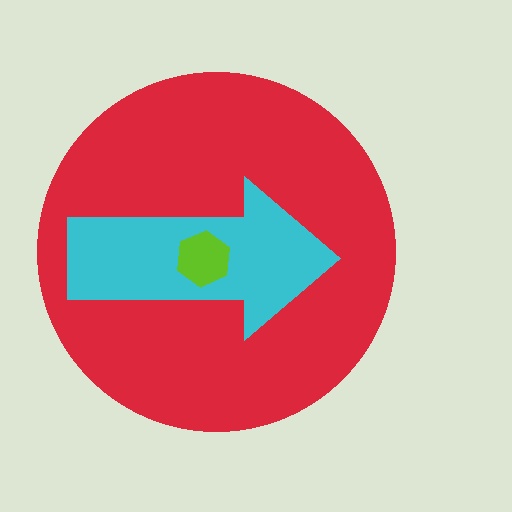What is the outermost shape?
The red circle.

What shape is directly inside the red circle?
The cyan arrow.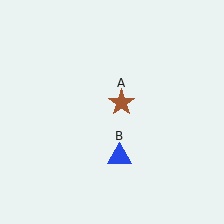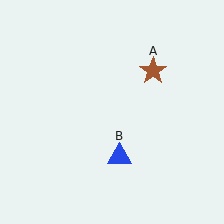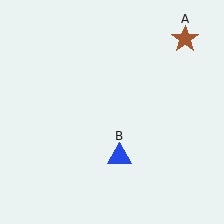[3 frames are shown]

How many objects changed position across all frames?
1 object changed position: brown star (object A).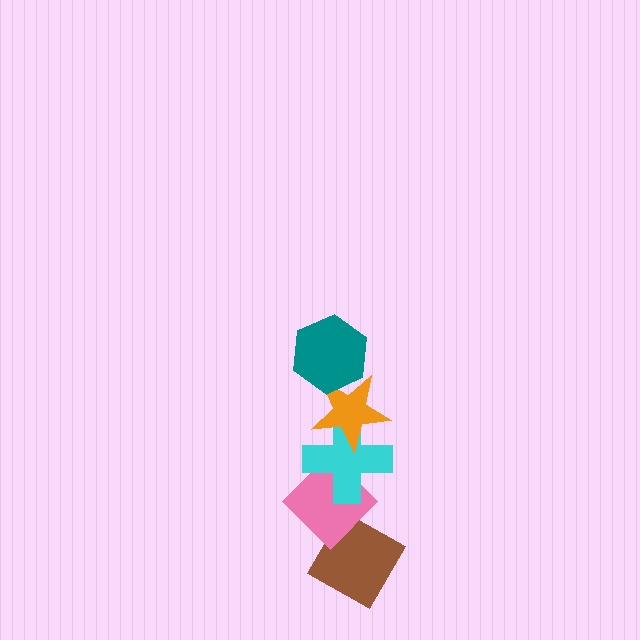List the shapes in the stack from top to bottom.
From top to bottom: the teal hexagon, the orange star, the cyan cross, the pink diamond, the brown diamond.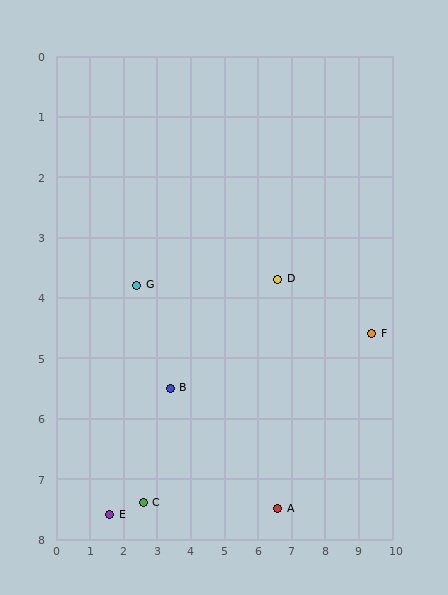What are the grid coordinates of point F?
Point F is at approximately (9.4, 4.6).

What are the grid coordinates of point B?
Point B is at approximately (3.4, 5.5).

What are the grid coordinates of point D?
Point D is at approximately (6.6, 3.7).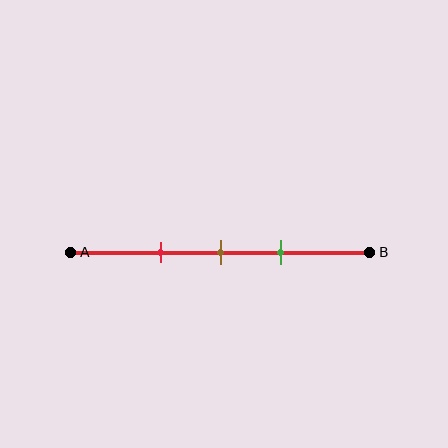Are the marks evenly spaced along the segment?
Yes, the marks are approximately evenly spaced.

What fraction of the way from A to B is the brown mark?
The brown mark is approximately 50% (0.5) of the way from A to B.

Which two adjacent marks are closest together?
The brown and green marks are the closest adjacent pair.